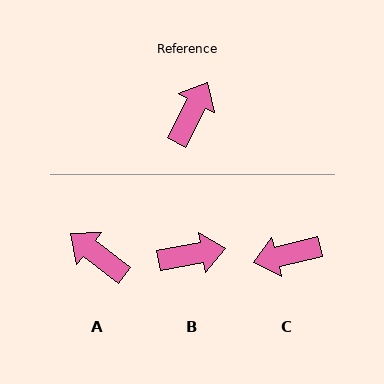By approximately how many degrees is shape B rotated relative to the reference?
Approximately 52 degrees clockwise.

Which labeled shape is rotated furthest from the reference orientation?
C, about 132 degrees away.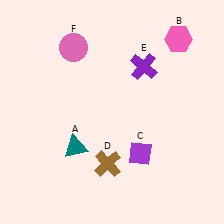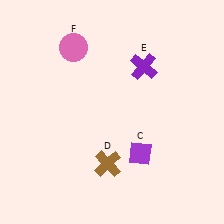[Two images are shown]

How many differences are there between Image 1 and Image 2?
There are 2 differences between the two images.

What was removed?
The teal triangle (A), the pink hexagon (B) were removed in Image 2.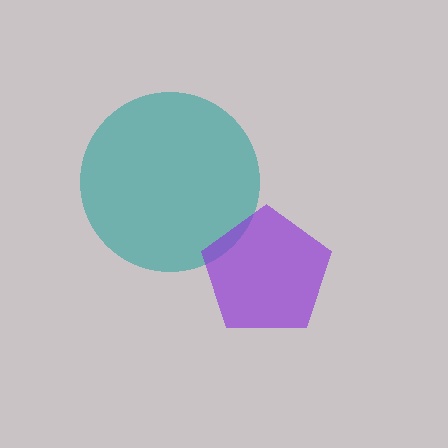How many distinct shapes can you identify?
There are 2 distinct shapes: a teal circle, a purple pentagon.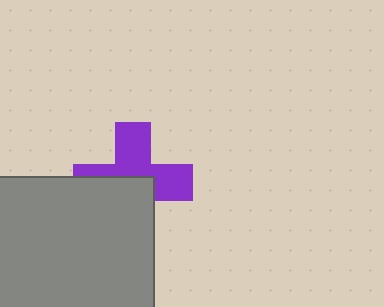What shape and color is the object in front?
The object in front is a gray square.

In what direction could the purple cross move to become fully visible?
The purple cross could move up. That would shift it out from behind the gray square entirely.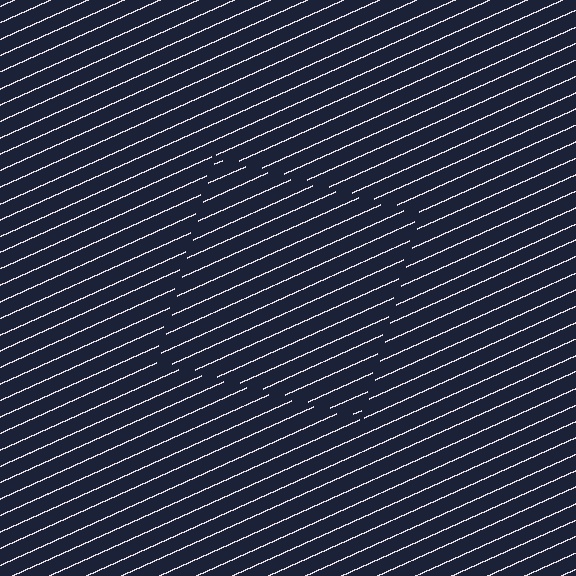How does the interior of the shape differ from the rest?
The interior of the shape contains the same grating, shifted by half a period — the contour is defined by the phase discontinuity where line-ends from the inner and outer gratings abut.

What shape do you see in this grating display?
An illusory square. The interior of the shape contains the same grating, shifted by half a period — the contour is defined by the phase discontinuity where line-ends from the inner and outer gratings abut.